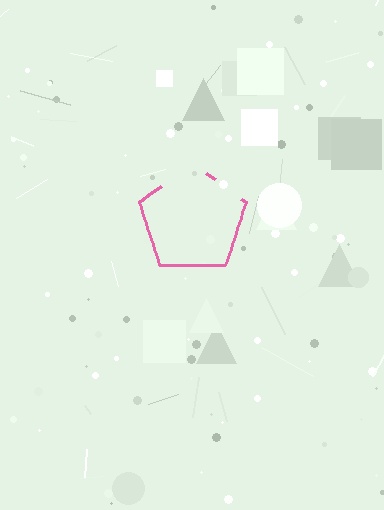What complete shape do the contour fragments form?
The contour fragments form a pentagon.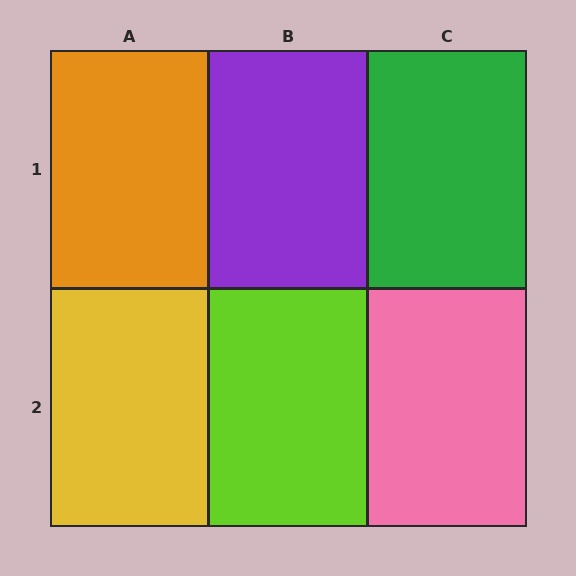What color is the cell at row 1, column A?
Orange.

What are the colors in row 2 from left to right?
Yellow, lime, pink.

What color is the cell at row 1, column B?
Purple.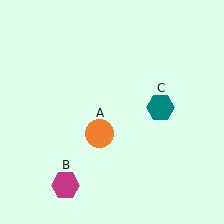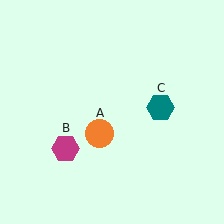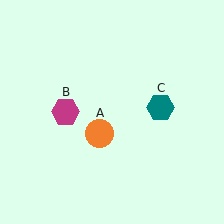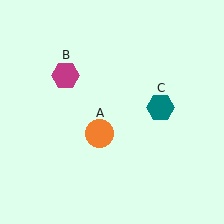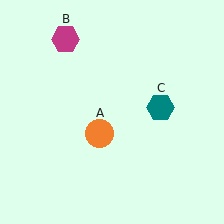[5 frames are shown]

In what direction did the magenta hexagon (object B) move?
The magenta hexagon (object B) moved up.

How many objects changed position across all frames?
1 object changed position: magenta hexagon (object B).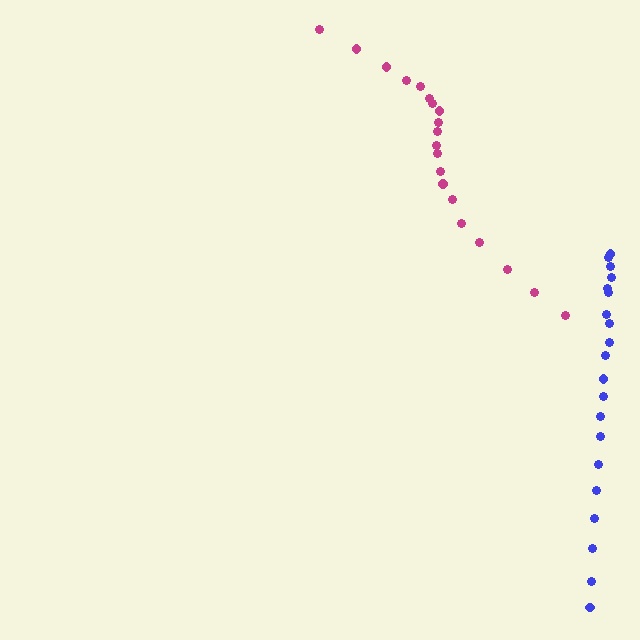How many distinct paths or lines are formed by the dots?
There are 2 distinct paths.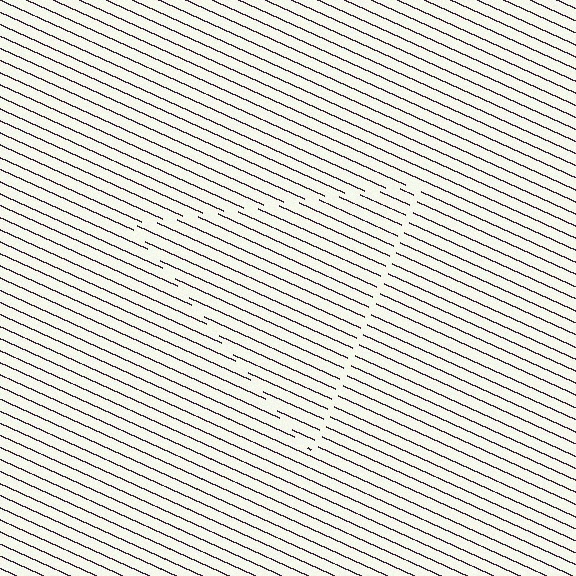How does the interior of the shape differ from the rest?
The interior of the shape contains the same grating, shifted by half a period — the contour is defined by the phase discontinuity where line-ends from the inner and outer gratings abut.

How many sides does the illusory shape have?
3 sides — the line-ends trace a triangle.